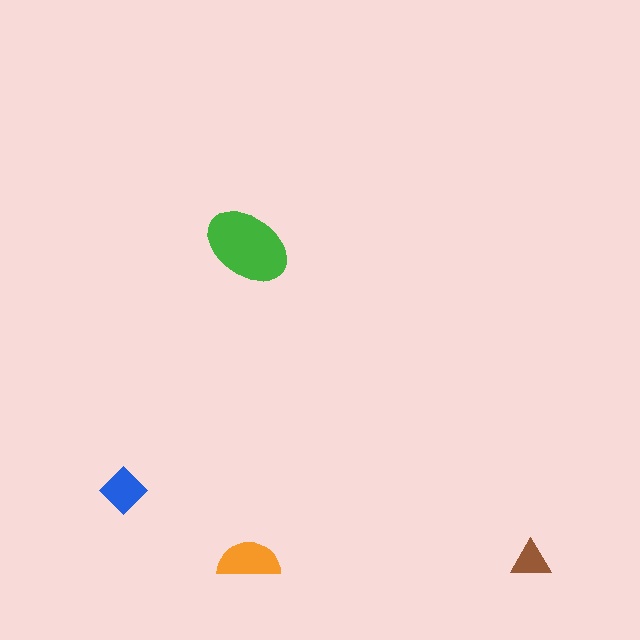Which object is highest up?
The green ellipse is topmost.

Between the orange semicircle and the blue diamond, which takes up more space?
The orange semicircle.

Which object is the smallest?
The brown triangle.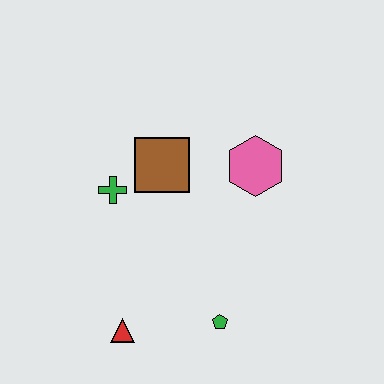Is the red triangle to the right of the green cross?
Yes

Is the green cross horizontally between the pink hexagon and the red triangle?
No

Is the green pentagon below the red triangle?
No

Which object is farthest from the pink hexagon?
The red triangle is farthest from the pink hexagon.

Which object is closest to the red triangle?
The green pentagon is closest to the red triangle.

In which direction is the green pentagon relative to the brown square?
The green pentagon is below the brown square.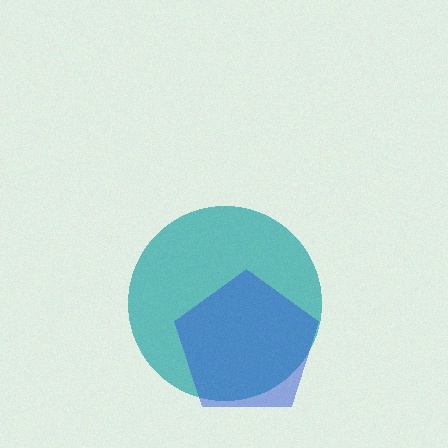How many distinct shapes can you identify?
There are 2 distinct shapes: a teal circle, a blue pentagon.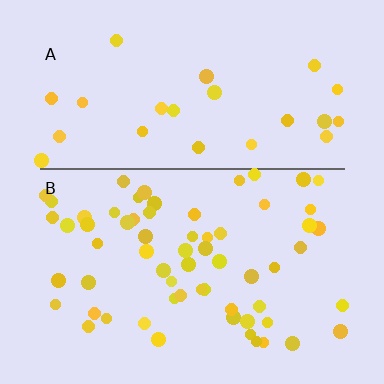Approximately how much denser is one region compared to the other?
Approximately 2.5× — region B over region A.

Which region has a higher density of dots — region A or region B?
B (the bottom).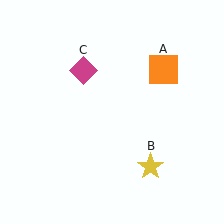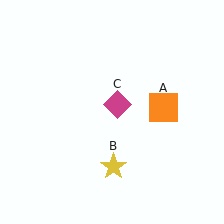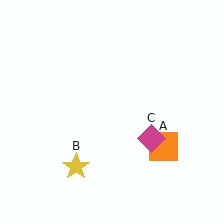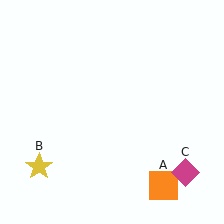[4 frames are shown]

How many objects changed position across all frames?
3 objects changed position: orange square (object A), yellow star (object B), magenta diamond (object C).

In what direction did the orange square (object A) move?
The orange square (object A) moved down.